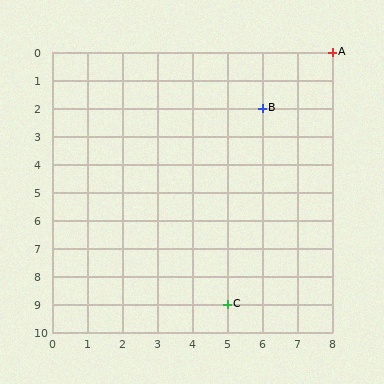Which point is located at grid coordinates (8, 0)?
Point A is at (8, 0).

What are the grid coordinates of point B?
Point B is at grid coordinates (6, 2).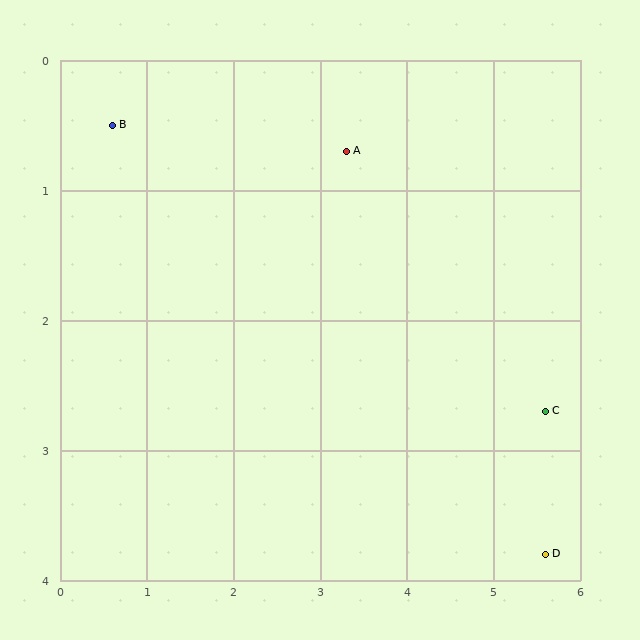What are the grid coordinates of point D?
Point D is at approximately (5.6, 3.8).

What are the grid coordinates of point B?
Point B is at approximately (0.6, 0.5).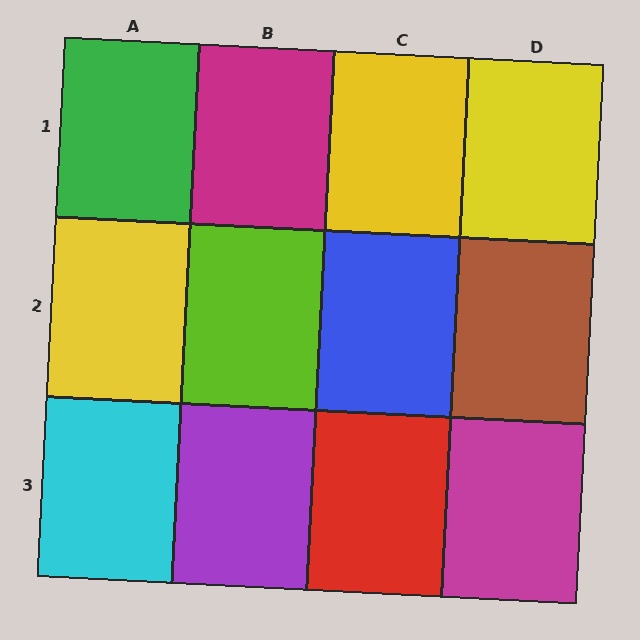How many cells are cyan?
1 cell is cyan.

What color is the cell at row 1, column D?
Yellow.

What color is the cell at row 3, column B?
Purple.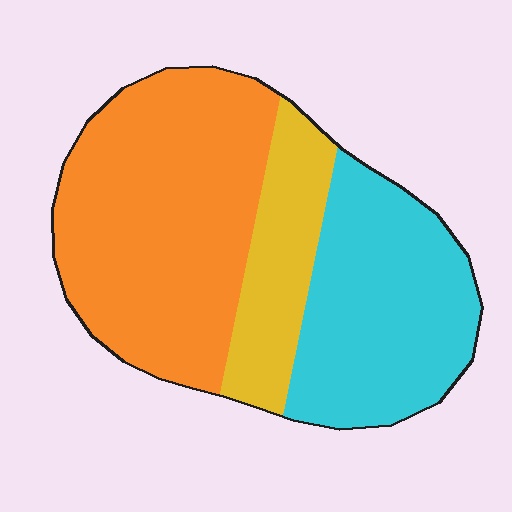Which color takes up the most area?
Orange, at roughly 50%.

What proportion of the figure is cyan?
Cyan takes up about one third (1/3) of the figure.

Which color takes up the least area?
Yellow, at roughly 20%.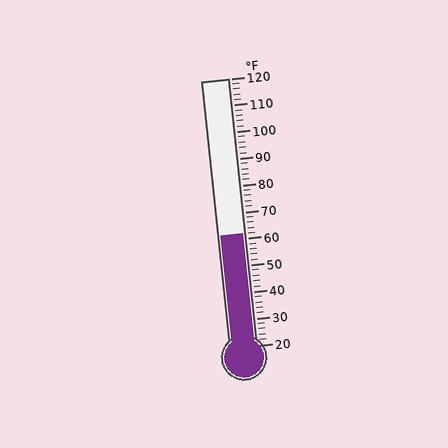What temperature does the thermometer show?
The thermometer shows approximately 62°F.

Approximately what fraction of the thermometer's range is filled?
The thermometer is filled to approximately 40% of its range.